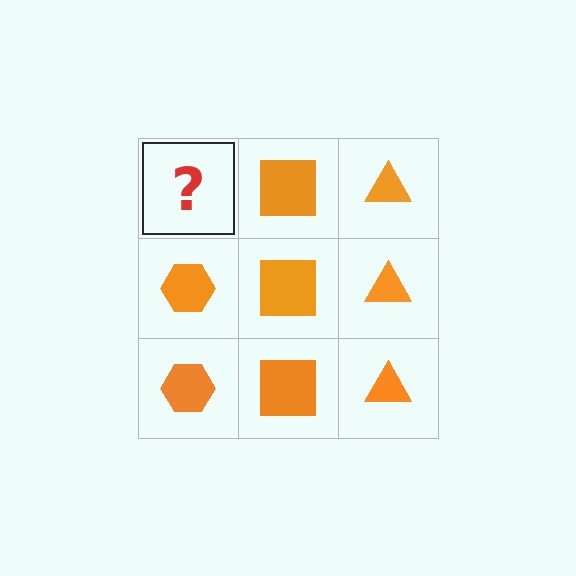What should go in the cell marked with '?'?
The missing cell should contain an orange hexagon.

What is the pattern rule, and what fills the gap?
The rule is that each column has a consistent shape. The gap should be filled with an orange hexagon.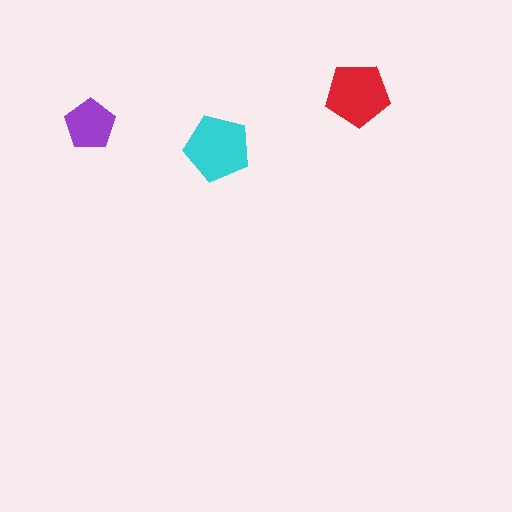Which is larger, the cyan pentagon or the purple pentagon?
The cyan one.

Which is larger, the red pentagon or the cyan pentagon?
The cyan one.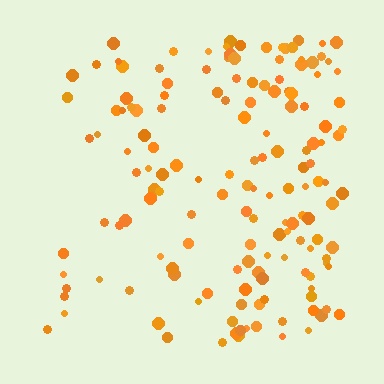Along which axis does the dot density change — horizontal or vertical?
Horizontal.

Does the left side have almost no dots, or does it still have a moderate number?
Still a moderate number, just noticeably fewer than the right.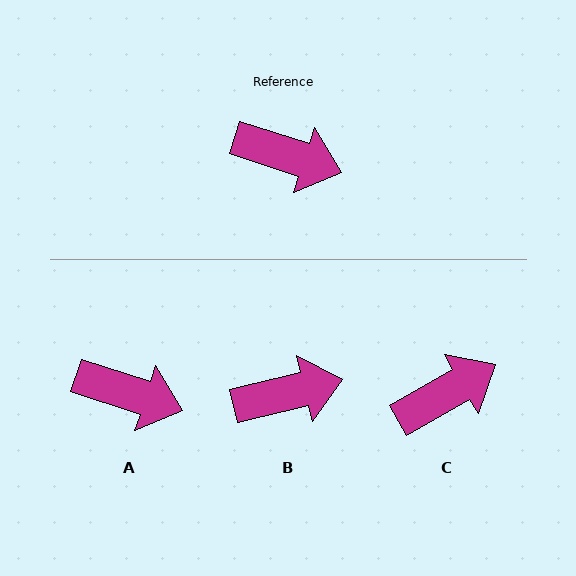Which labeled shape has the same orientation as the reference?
A.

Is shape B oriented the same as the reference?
No, it is off by about 32 degrees.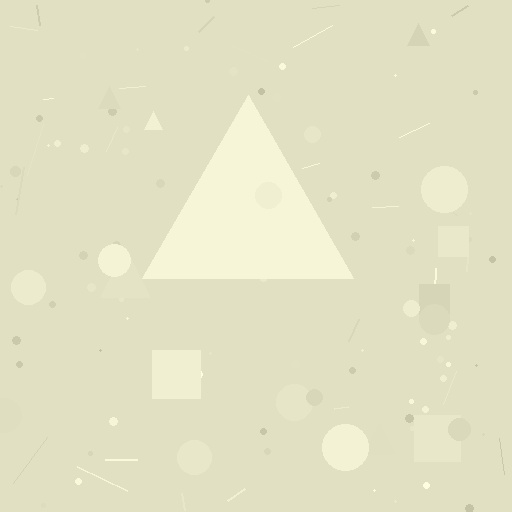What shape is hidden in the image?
A triangle is hidden in the image.